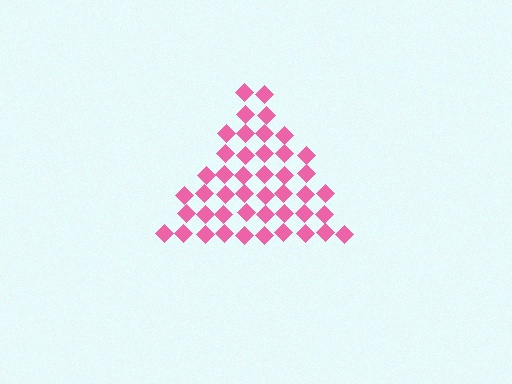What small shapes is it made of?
It is made of small diamonds.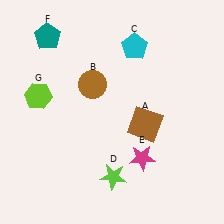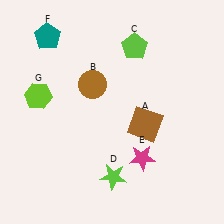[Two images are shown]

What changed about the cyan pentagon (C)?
In Image 1, C is cyan. In Image 2, it changed to lime.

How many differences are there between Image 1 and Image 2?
There is 1 difference between the two images.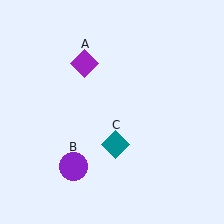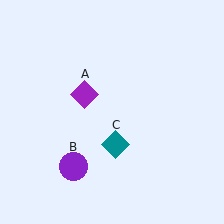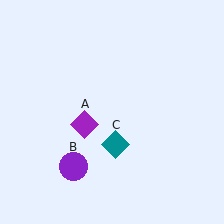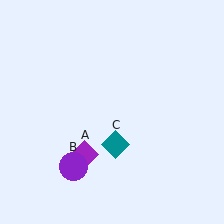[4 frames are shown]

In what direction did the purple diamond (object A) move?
The purple diamond (object A) moved down.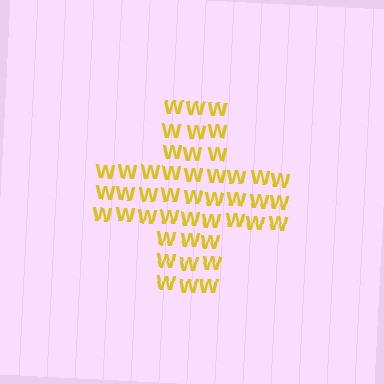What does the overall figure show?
The overall figure shows a cross.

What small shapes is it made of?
It is made of small letter W's.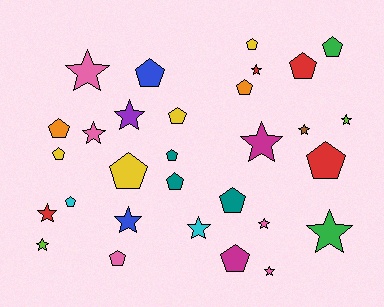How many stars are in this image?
There are 14 stars.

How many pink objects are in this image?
There are 5 pink objects.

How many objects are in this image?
There are 30 objects.